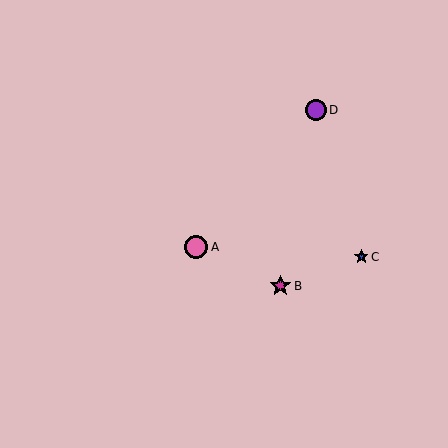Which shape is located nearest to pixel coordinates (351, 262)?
The blue star (labeled C) at (361, 257) is nearest to that location.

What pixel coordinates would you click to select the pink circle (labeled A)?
Click at (196, 247) to select the pink circle A.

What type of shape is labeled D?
Shape D is a purple circle.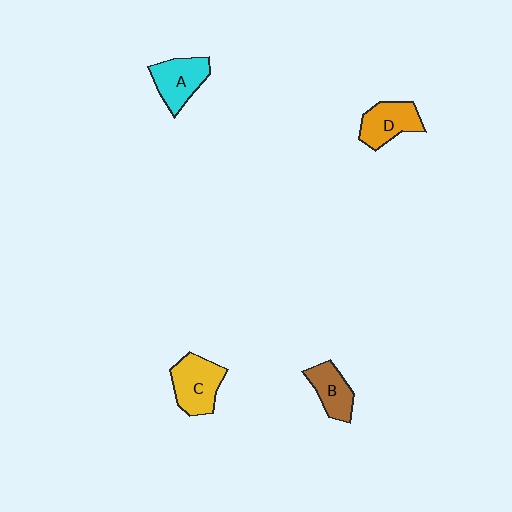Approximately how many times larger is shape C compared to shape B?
Approximately 1.3 times.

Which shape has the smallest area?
Shape B (brown).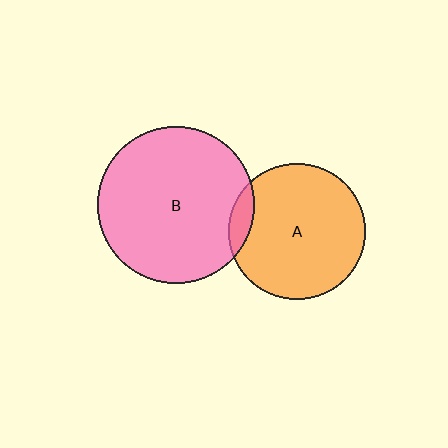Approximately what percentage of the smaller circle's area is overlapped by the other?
Approximately 10%.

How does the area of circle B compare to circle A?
Approximately 1.3 times.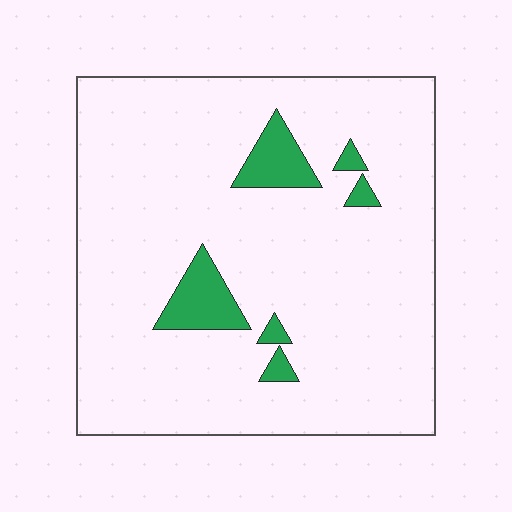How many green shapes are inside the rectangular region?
6.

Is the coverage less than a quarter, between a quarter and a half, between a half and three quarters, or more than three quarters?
Less than a quarter.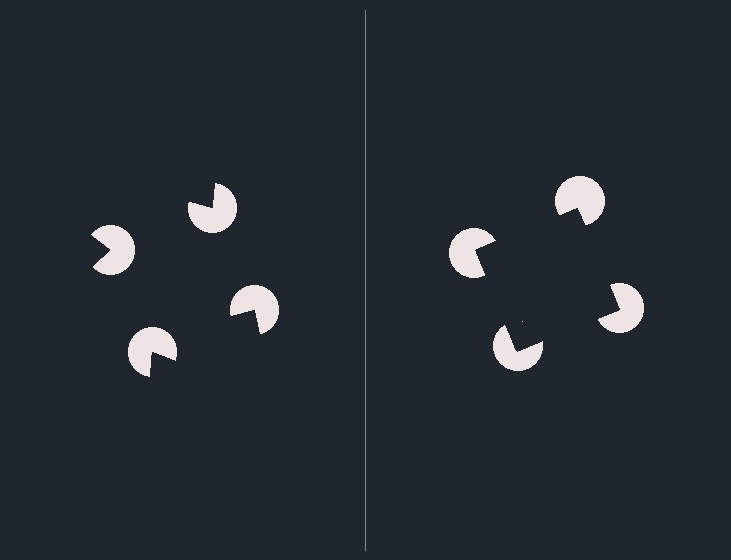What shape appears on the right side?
An illusory square.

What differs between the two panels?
The pac-man discs are positioned identically on both sides; only the wedge orientations differ. On the right they align to a square; on the left they are misaligned.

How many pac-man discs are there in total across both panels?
8 — 4 on each side.